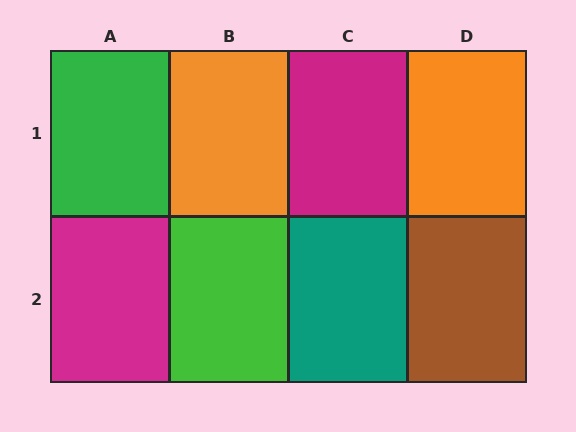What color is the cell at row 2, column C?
Teal.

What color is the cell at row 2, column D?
Brown.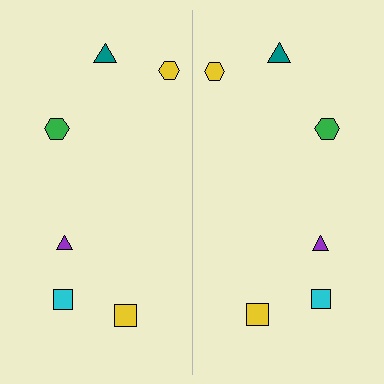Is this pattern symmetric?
Yes, this pattern has bilateral (reflection) symmetry.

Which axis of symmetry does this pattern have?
The pattern has a vertical axis of symmetry running through the center of the image.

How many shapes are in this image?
There are 12 shapes in this image.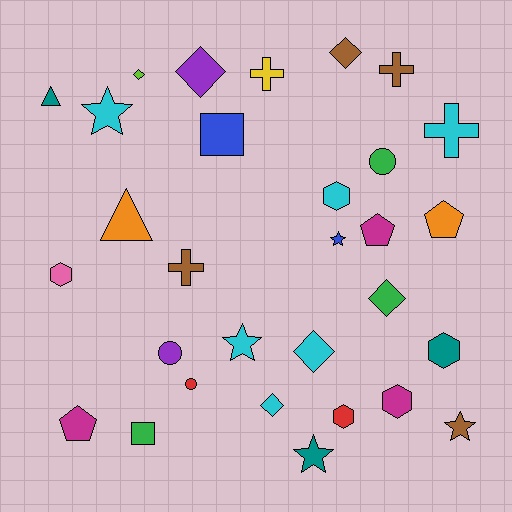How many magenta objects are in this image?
There are 3 magenta objects.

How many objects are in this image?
There are 30 objects.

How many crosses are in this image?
There are 4 crosses.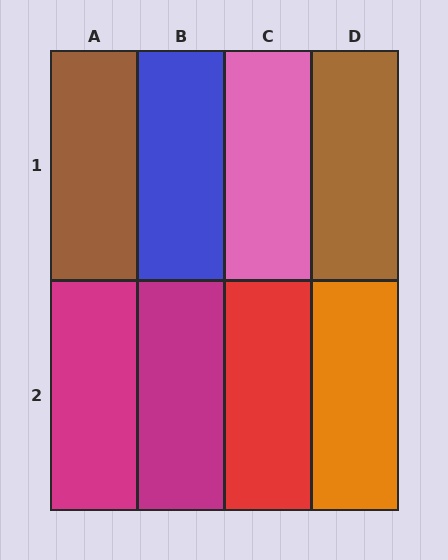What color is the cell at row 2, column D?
Orange.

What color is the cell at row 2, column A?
Magenta.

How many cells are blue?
1 cell is blue.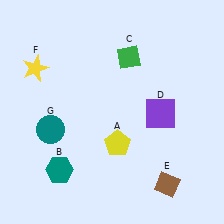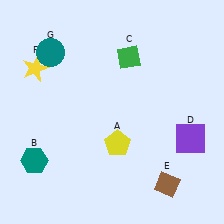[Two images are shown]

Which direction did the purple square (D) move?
The purple square (D) moved right.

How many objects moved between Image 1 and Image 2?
3 objects moved between the two images.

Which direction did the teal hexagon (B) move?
The teal hexagon (B) moved left.